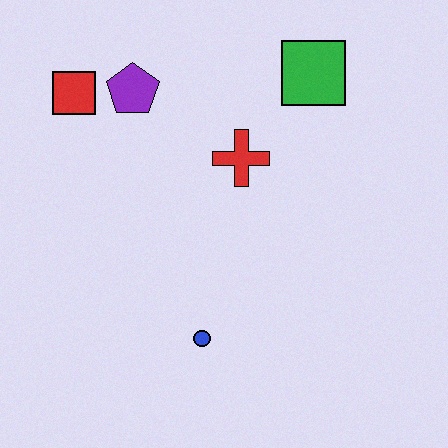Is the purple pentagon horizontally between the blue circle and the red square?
Yes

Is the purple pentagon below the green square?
Yes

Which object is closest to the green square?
The red cross is closest to the green square.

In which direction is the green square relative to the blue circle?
The green square is above the blue circle.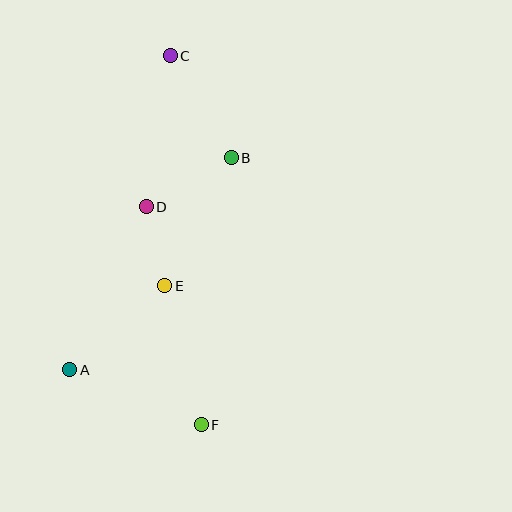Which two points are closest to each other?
Points D and E are closest to each other.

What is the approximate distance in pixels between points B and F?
The distance between B and F is approximately 268 pixels.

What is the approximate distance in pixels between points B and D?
The distance between B and D is approximately 98 pixels.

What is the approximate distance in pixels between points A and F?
The distance between A and F is approximately 143 pixels.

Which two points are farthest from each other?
Points C and F are farthest from each other.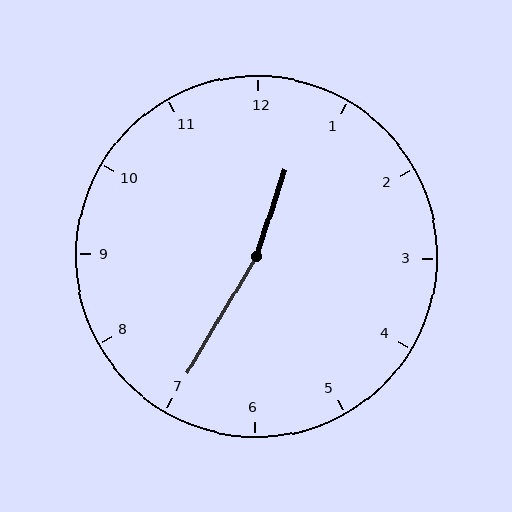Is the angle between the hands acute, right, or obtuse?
It is obtuse.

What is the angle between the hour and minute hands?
Approximately 168 degrees.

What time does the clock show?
12:35.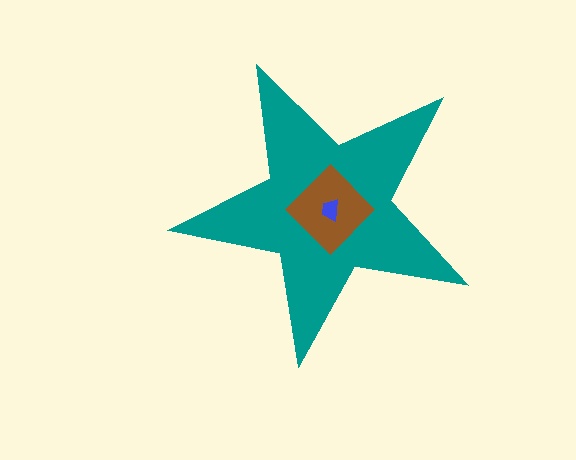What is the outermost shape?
The teal star.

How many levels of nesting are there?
3.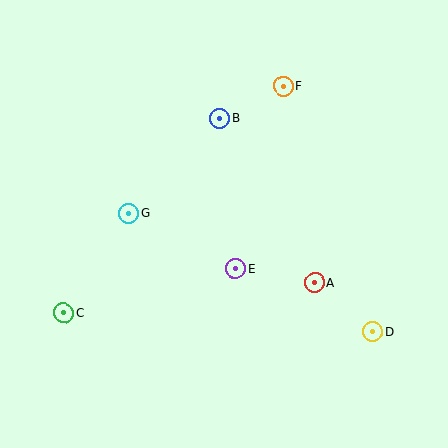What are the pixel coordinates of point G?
Point G is at (129, 213).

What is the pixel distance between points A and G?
The distance between A and G is 198 pixels.